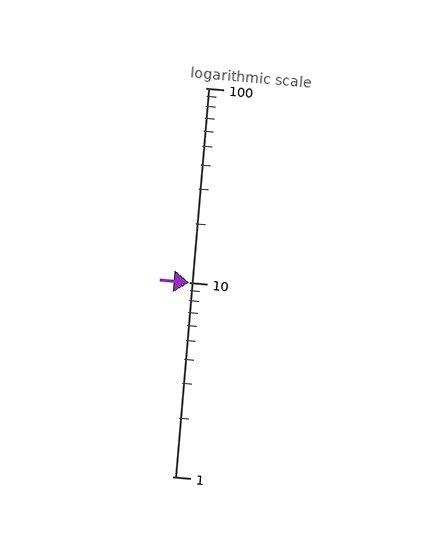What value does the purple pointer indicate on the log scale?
The pointer indicates approximately 10.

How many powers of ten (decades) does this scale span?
The scale spans 2 decades, from 1 to 100.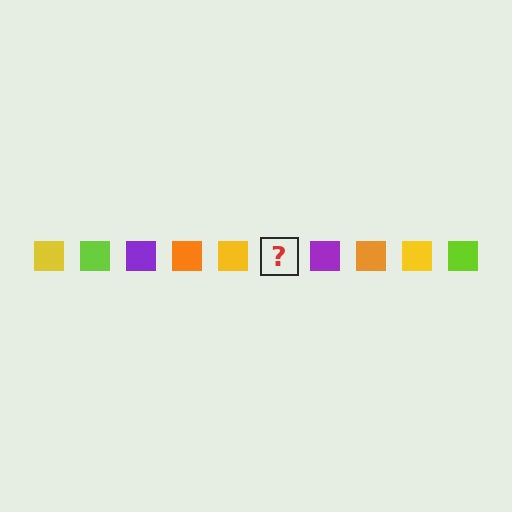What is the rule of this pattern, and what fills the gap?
The rule is that the pattern cycles through yellow, lime, purple, orange squares. The gap should be filled with a lime square.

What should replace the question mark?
The question mark should be replaced with a lime square.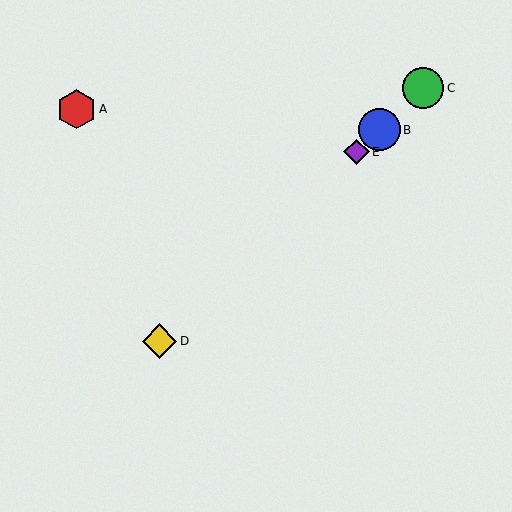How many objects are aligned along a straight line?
4 objects (B, C, D, E) are aligned along a straight line.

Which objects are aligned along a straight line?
Objects B, C, D, E are aligned along a straight line.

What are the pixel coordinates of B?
Object B is at (380, 130).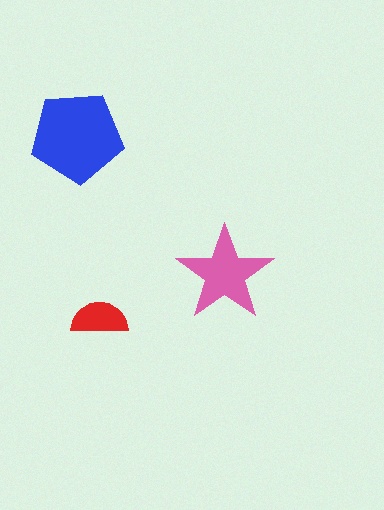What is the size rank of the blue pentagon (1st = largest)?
1st.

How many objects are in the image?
There are 3 objects in the image.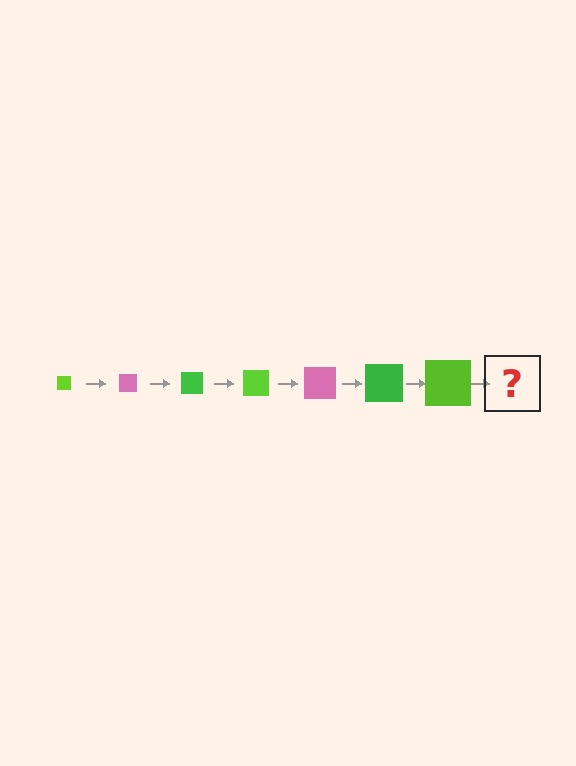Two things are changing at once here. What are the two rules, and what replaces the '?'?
The two rules are that the square grows larger each step and the color cycles through lime, pink, and green. The '?' should be a pink square, larger than the previous one.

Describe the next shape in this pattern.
It should be a pink square, larger than the previous one.